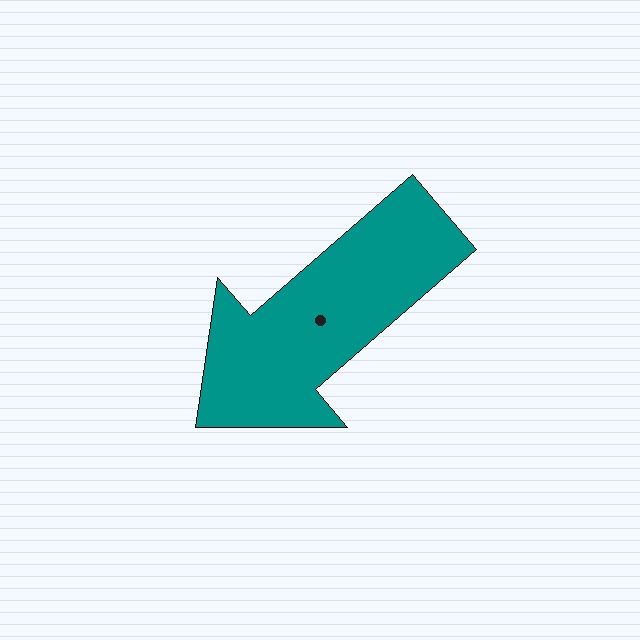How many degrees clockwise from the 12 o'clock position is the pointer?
Approximately 229 degrees.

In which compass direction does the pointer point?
Southwest.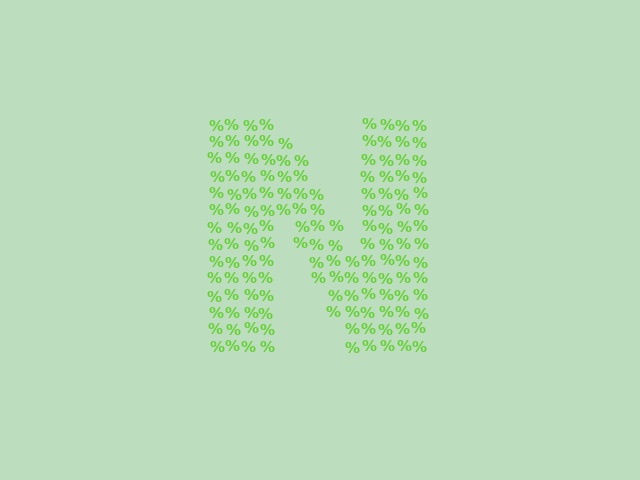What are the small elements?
The small elements are percent signs.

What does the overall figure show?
The overall figure shows the letter N.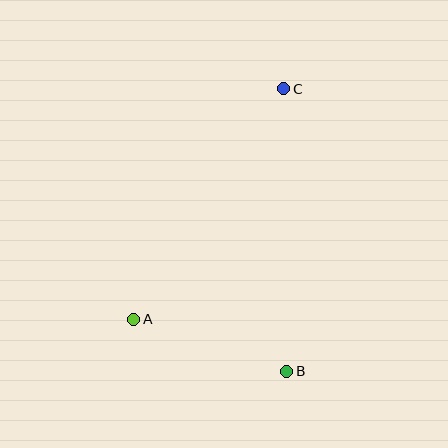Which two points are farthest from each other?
Points B and C are farthest from each other.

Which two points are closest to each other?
Points A and B are closest to each other.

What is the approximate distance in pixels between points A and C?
The distance between A and C is approximately 275 pixels.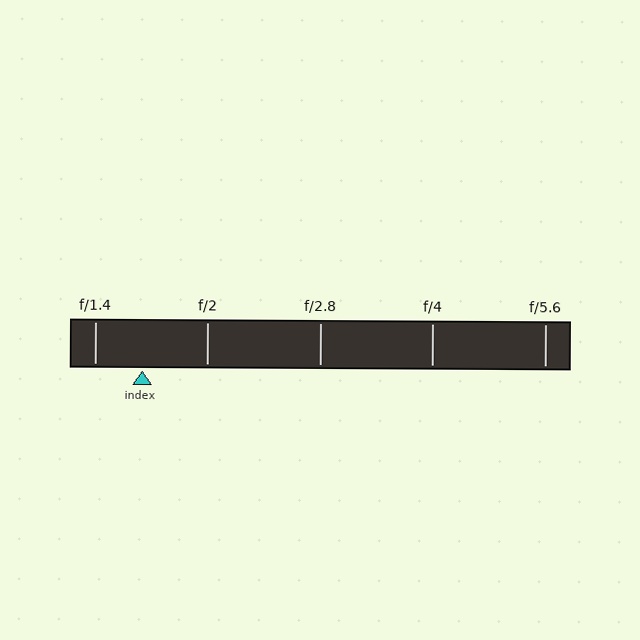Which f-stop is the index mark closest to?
The index mark is closest to f/1.4.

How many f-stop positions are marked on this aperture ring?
There are 5 f-stop positions marked.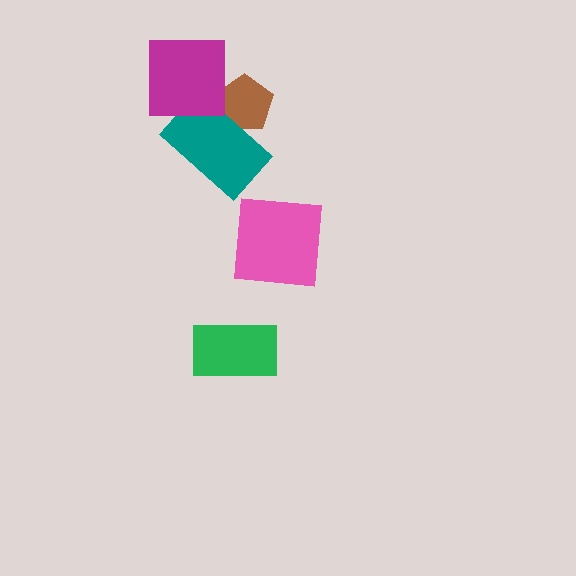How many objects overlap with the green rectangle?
0 objects overlap with the green rectangle.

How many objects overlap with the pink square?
0 objects overlap with the pink square.